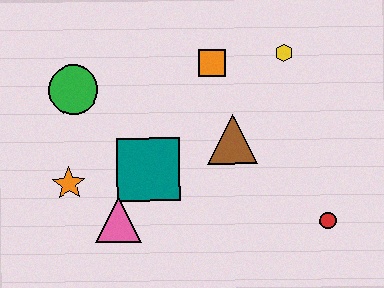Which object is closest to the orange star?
The pink triangle is closest to the orange star.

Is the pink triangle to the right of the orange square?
No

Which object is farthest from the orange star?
The red circle is farthest from the orange star.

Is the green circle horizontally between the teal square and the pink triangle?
No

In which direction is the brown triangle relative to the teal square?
The brown triangle is to the right of the teal square.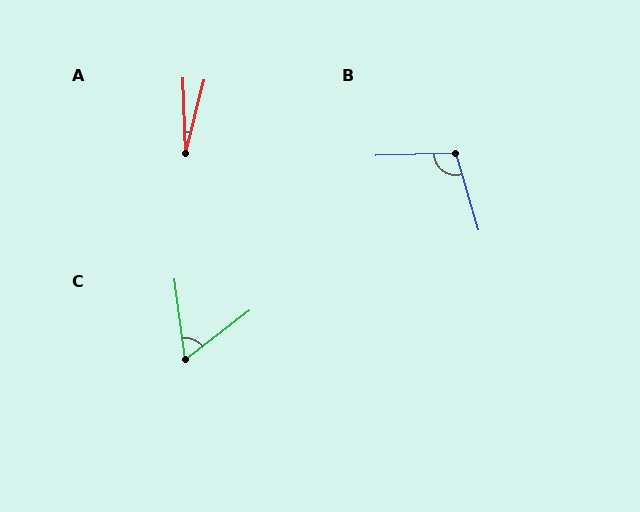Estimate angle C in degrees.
Approximately 60 degrees.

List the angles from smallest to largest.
A (16°), C (60°), B (104°).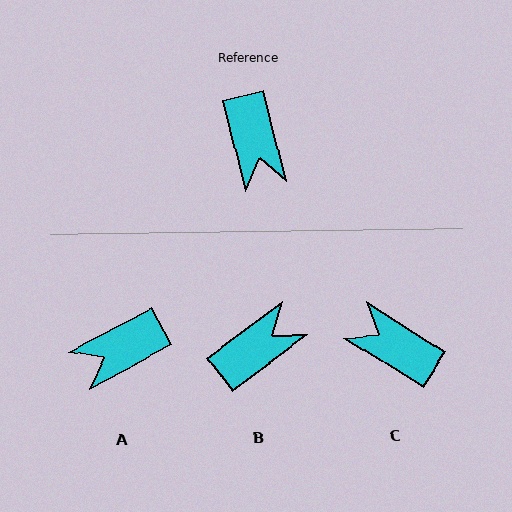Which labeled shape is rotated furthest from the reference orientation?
C, about 137 degrees away.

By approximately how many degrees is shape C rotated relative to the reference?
Approximately 137 degrees clockwise.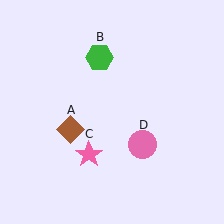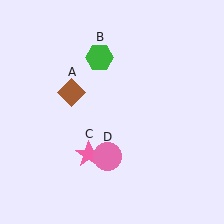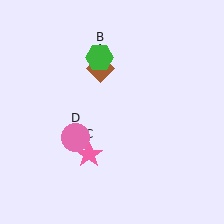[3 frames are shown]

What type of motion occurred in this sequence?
The brown diamond (object A), pink circle (object D) rotated clockwise around the center of the scene.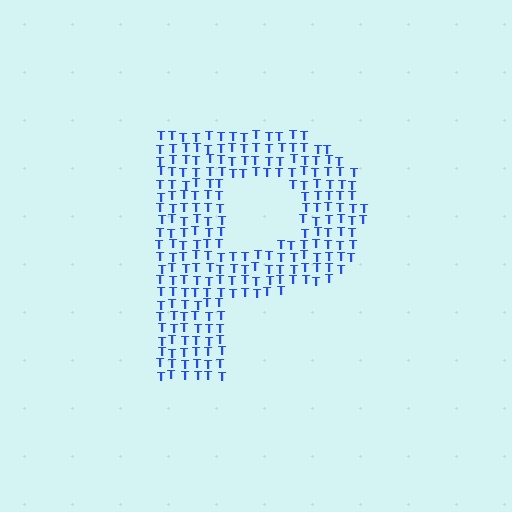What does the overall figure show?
The overall figure shows the letter P.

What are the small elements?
The small elements are letter T's.